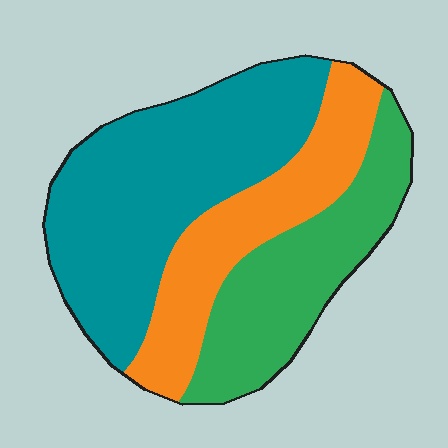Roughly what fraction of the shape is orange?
Orange takes up about one quarter (1/4) of the shape.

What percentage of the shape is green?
Green takes up about one quarter (1/4) of the shape.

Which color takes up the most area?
Teal, at roughly 45%.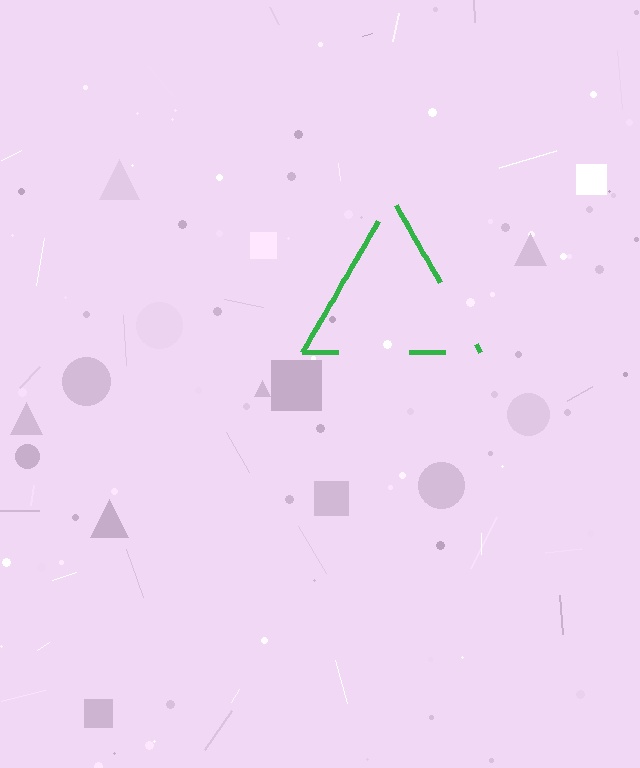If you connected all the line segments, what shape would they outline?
They would outline a triangle.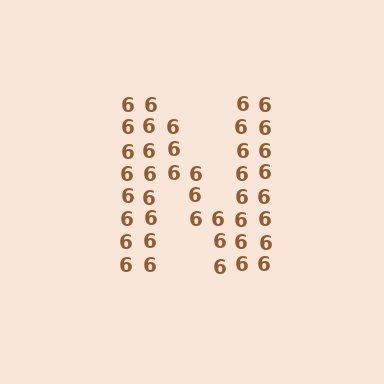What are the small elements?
The small elements are digit 6's.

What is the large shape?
The large shape is the letter N.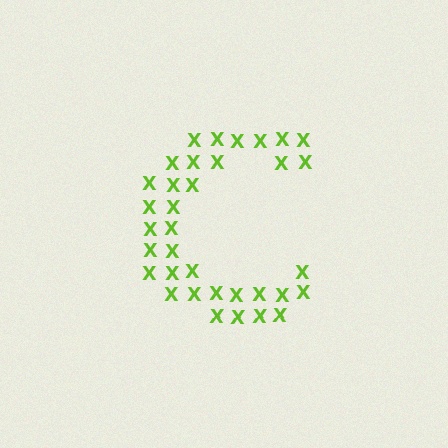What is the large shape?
The large shape is the letter C.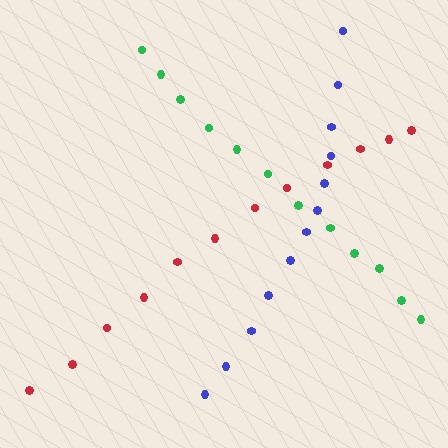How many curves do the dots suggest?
There are 3 distinct paths.